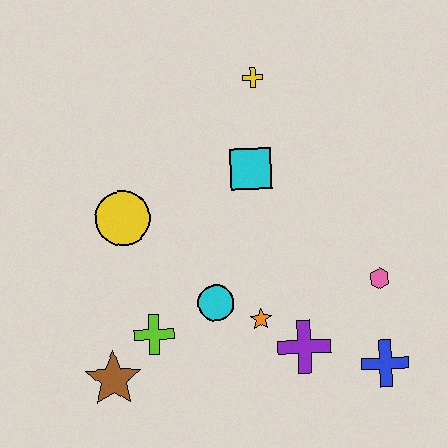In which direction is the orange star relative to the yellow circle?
The orange star is to the right of the yellow circle.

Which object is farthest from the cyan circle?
The yellow cross is farthest from the cyan circle.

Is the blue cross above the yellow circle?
No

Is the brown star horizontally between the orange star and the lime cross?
No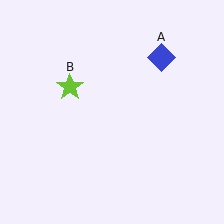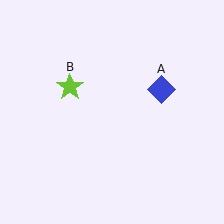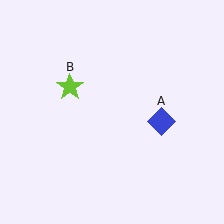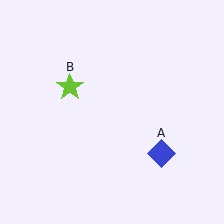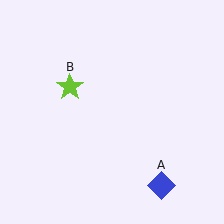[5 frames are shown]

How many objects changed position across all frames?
1 object changed position: blue diamond (object A).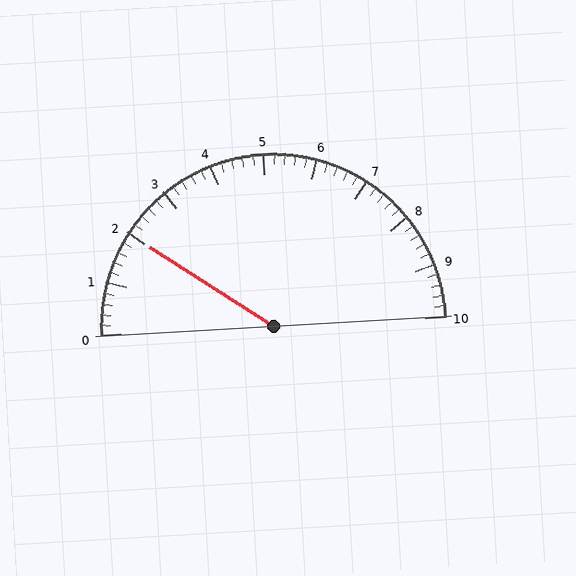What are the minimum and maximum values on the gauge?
The gauge ranges from 0 to 10.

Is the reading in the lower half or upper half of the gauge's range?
The reading is in the lower half of the range (0 to 10).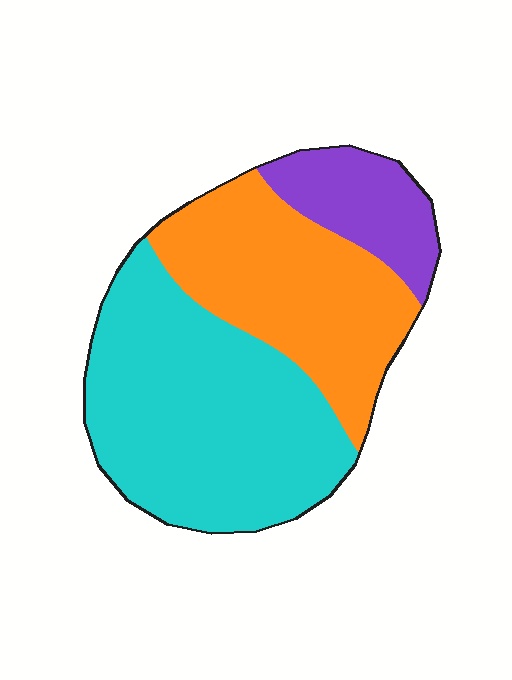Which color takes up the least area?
Purple, at roughly 15%.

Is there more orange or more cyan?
Cyan.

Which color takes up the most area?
Cyan, at roughly 50%.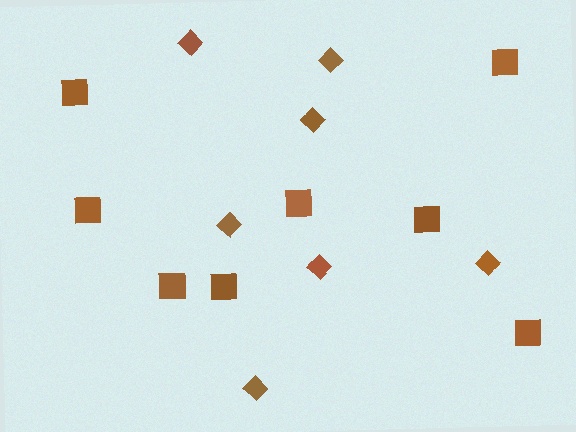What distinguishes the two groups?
There are 2 groups: one group of squares (8) and one group of diamonds (7).